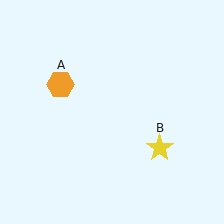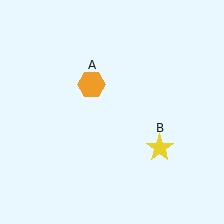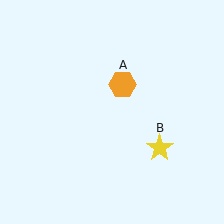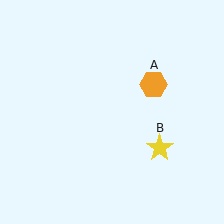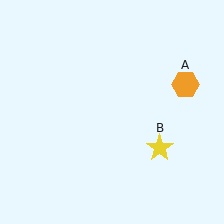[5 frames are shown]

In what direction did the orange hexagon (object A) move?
The orange hexagon (object A) moved right.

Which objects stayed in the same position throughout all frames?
Yellow star (object B) remained stationary.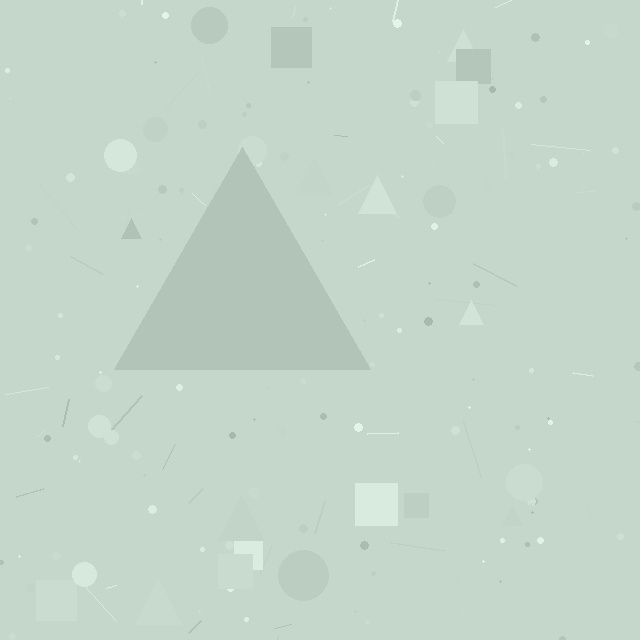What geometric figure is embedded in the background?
A triangle is embedded in the background.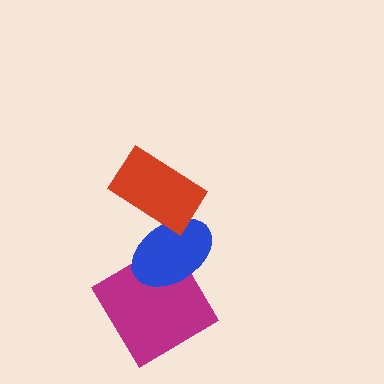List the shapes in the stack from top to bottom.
From top to bottom: the red rectangle, the blue ellipse, the magenta diamond.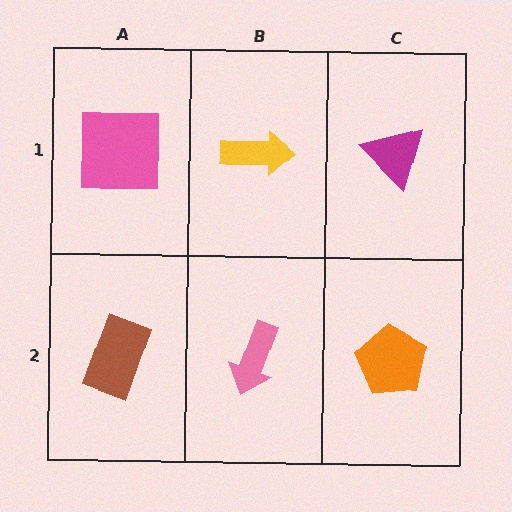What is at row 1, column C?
A magenta triangle.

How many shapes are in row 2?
3 shapes.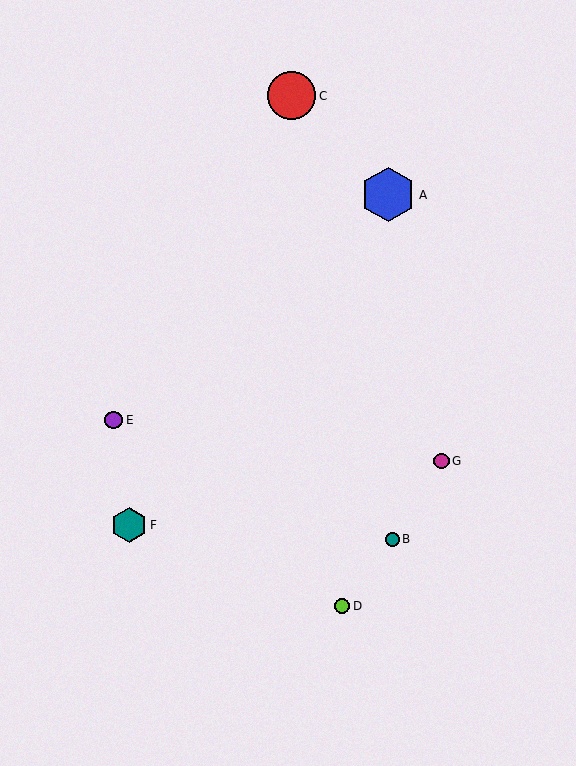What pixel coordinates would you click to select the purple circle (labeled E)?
Click at (114, 420) to select the purple circle E.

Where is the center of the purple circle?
The center of the purple circle is at (114, 420).